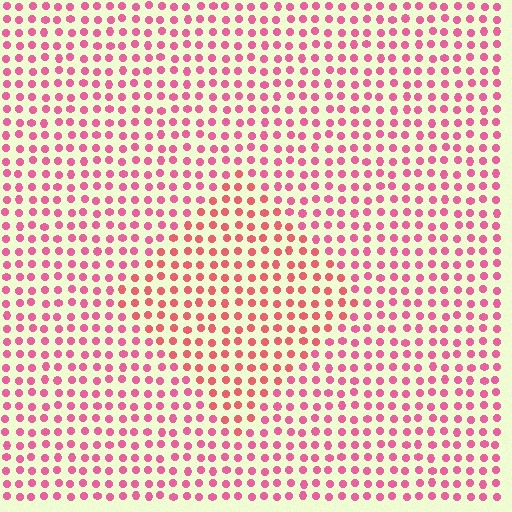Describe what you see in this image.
The image is filled with small pink elements in a uniform arrangement. A diamond-shaped region is visible where the elements are tinted to a slightly different hue, forming a subtle color boundary.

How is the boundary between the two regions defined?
The boundary is defined purely by a slight shift in hue (about 22 degrees). Spacing, size, and orientation are identical on both sides.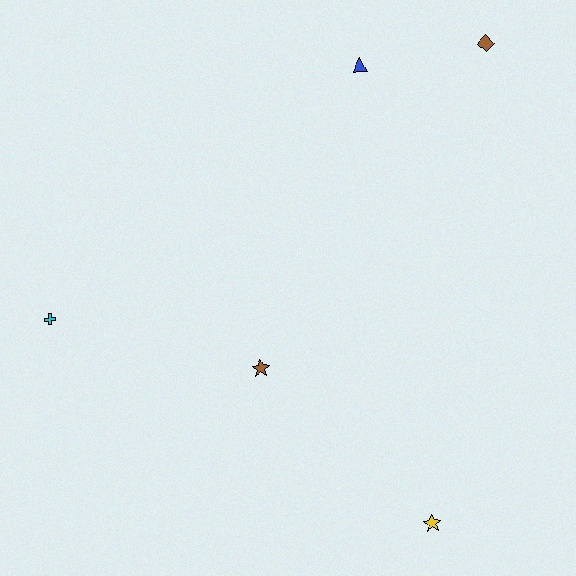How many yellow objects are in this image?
There is 1 yellow object.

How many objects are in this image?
There are 5 objects.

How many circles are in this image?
There are no circles.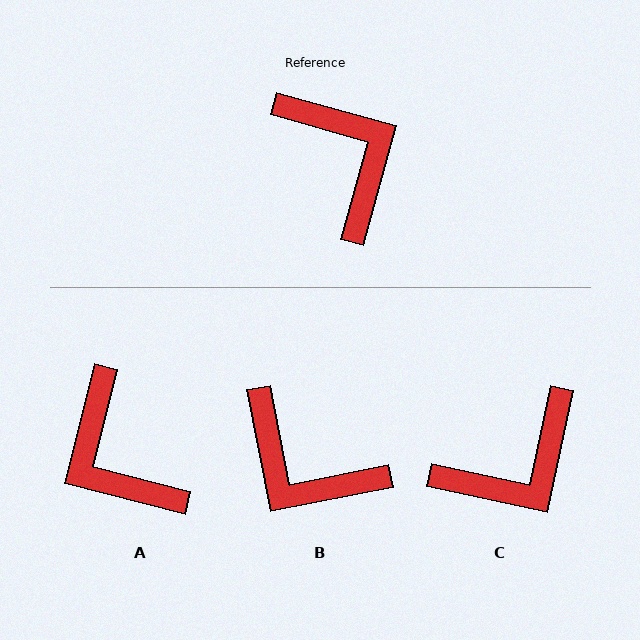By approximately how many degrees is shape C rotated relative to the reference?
Approximately 86 degrees clockwise.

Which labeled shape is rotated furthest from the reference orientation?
A, about 179 degrees away.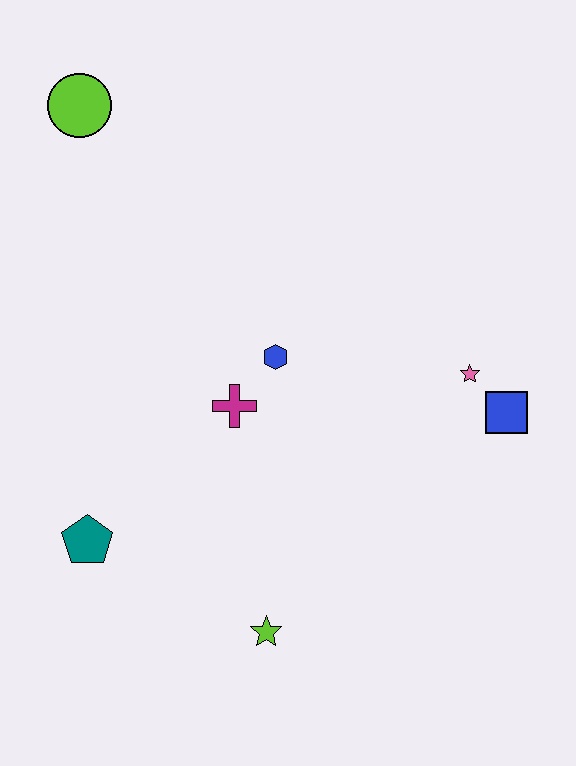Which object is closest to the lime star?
The teal pentagon is closest to the lime star.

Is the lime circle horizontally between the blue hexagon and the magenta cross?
No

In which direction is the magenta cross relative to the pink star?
The magenta cross is to the left of the pink star.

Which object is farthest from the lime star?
The lime circle is farthest from the lime star.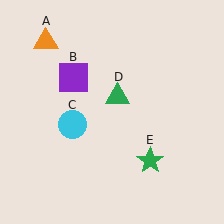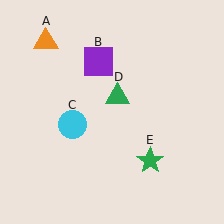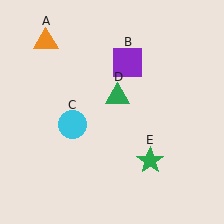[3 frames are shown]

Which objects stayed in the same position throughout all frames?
Orange triangle (object A) and cyan circle (object C) and green triangle (object D) and green star (object E) remained stationary.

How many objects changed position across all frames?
1 object changed position: purple square (object B).